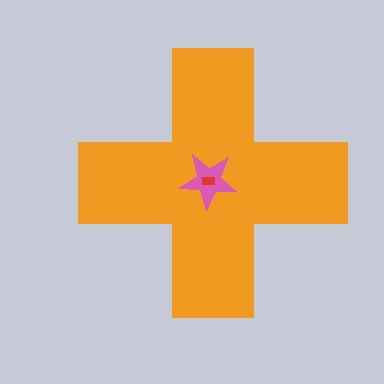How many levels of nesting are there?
3.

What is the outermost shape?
The orange cross.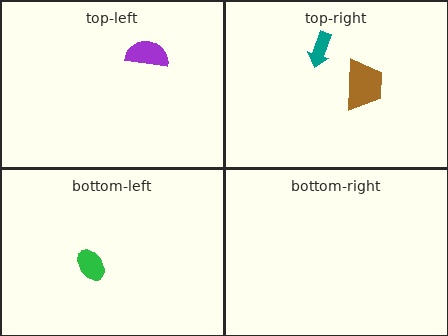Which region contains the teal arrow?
The top-right region.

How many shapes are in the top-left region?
1.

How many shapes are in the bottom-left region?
1.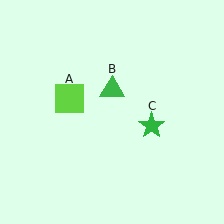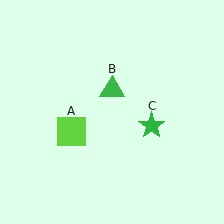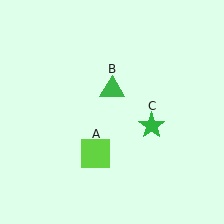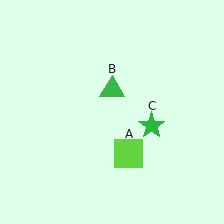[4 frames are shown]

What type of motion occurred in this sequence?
The lime square (object A) rotated counterclockwise around the center of the scene.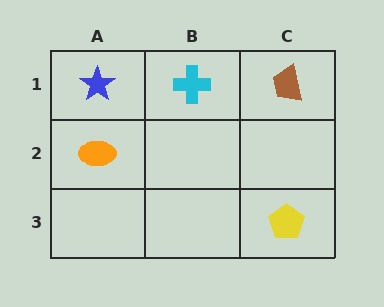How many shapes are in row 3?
1 shape.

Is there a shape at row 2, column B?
No, that cell is empty.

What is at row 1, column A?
A blue star.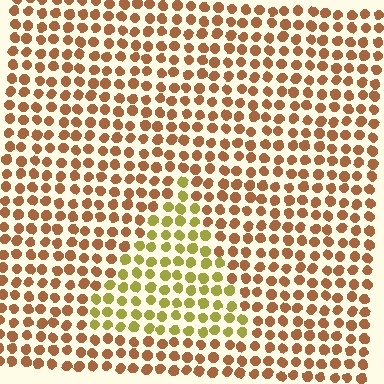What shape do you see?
I see a triangle.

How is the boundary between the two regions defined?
The boundary is defined purely by a slight shift in hue (about 41 degrees). Spacing, size, and orientation are identical on both sides.